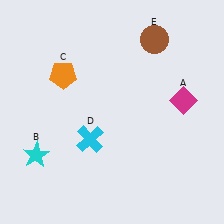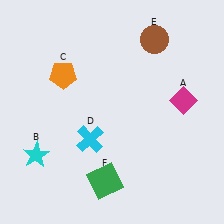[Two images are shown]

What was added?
A green square (F) was added in Image 2.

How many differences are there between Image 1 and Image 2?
There is 1 difference between the two images.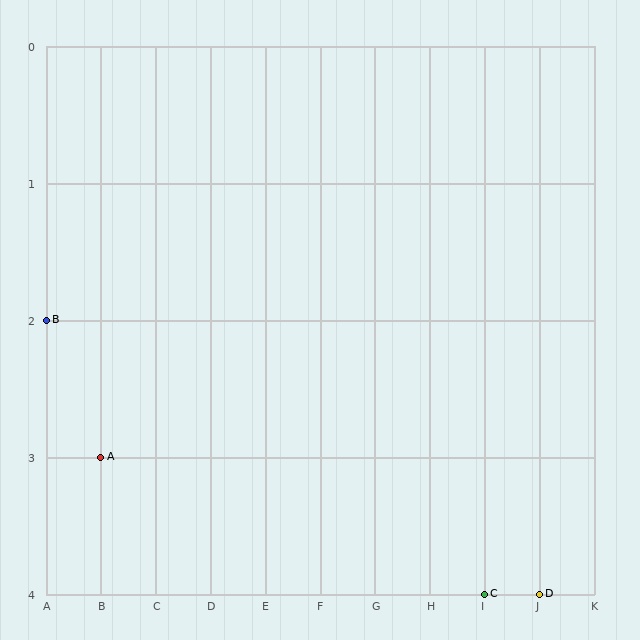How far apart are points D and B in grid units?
Points D and B are 9 columns and 2 rows apart (about 9.2 grid units diagonally).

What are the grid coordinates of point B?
Point B is at grid coordinates (A, 2).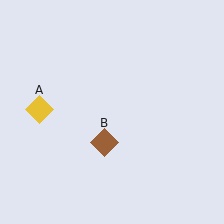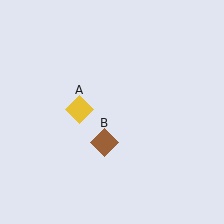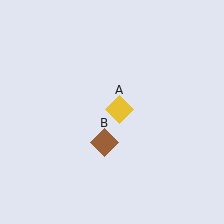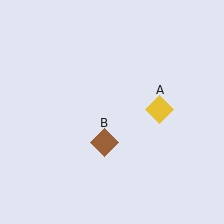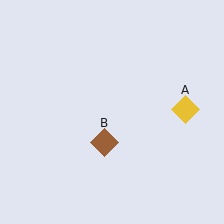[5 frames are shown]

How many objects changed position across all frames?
1 object changed position: yellow diamond (object A).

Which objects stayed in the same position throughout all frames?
Brown diamond (object B) remained stationary.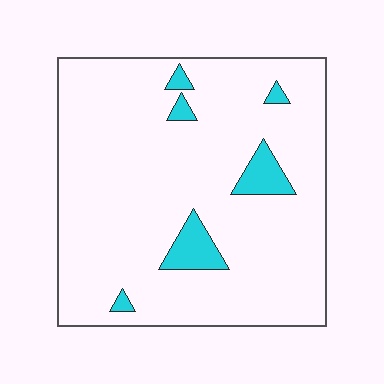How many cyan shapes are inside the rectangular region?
6.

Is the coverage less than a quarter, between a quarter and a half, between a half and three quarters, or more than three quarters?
Less than a quarter.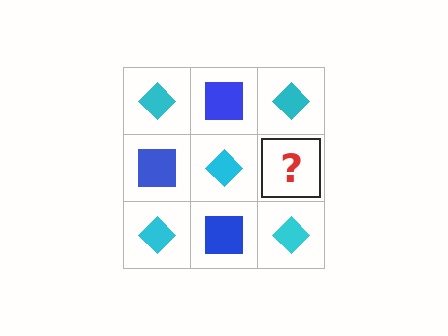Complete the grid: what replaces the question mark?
The question mark should be replaced with a blue square.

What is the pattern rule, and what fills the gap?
The rule is that it alternates cyan diamond and blue square in a checkerboard pattern. The gap should be filled with a blue square.